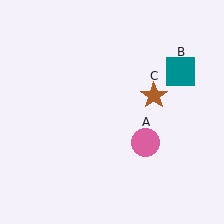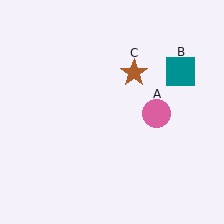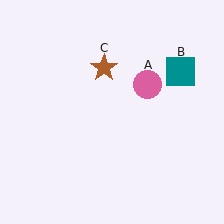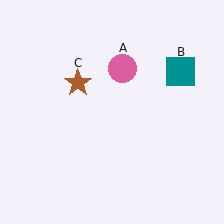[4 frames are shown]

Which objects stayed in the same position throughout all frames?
Teal square (object B) remained stationary.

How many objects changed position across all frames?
2 objects changed position: pink circle (object A), brown star (object C).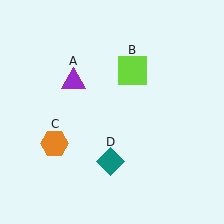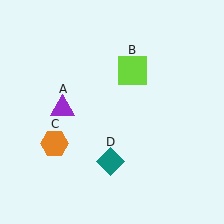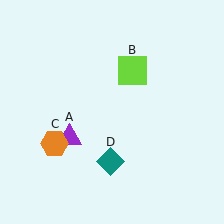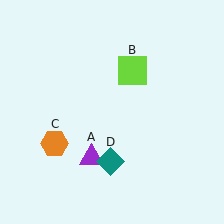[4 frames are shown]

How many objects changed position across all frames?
1 object changed position: purple triangle (object A).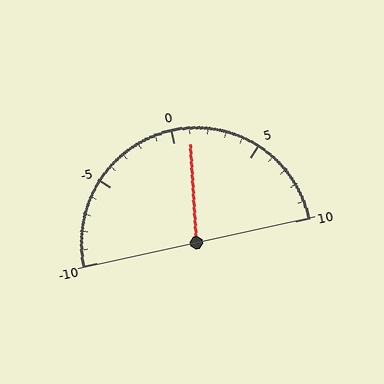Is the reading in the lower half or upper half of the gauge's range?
The reading is in the upper half of the range (-10 to 10).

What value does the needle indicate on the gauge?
The needle indicates approximately 1.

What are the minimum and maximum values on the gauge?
The gauge ranges from -10 to 10.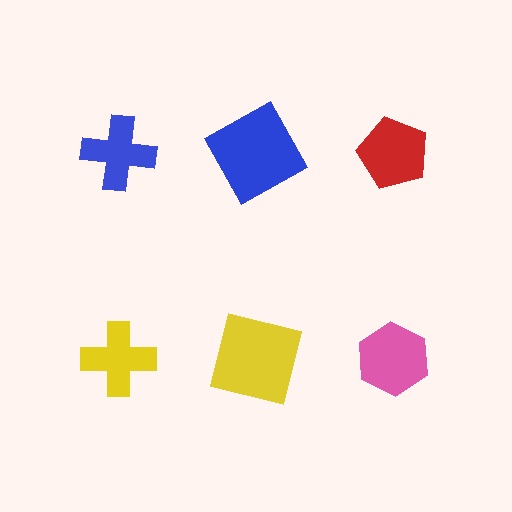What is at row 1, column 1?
A blue cross.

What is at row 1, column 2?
A blue square.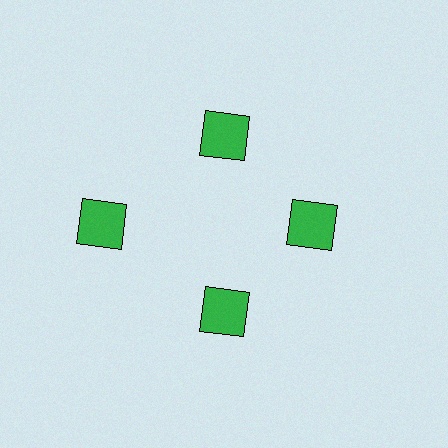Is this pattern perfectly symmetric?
No. The 4 green squares are arranged in a ring, but one element near the 9 o'clock position is pushed outward from the center, breaking the 4-fold rotational symmetry.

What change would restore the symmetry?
The symmetry would be restored by moving it inward, back onto the ring so that all 4 squares sit at equal angles and equal distance from the center.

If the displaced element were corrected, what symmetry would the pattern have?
It would have 4-fold rotational symmetry — the pattern would map onto itself every 90 degrees.